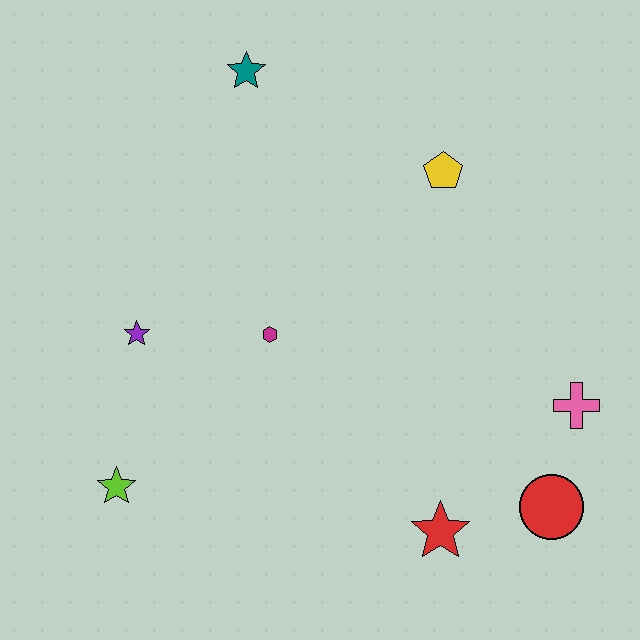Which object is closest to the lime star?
The purple star is closest to the lime star.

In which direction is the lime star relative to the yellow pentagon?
The lime star is to the left of the yellow pentagon.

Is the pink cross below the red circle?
No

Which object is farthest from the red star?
The teal star is farthest from the red star.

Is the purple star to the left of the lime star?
No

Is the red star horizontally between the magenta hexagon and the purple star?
No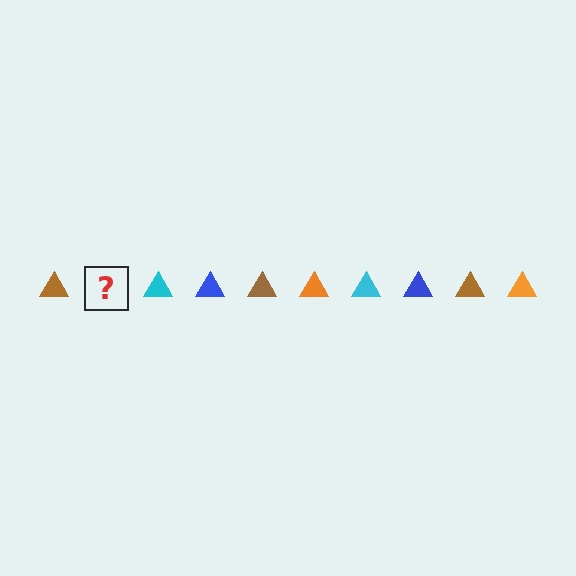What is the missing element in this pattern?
The missing element is an orange triangle.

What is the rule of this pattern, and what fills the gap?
The rule is that the pattern cycles through brown, orange, cyan, blue triangles. The gap should be filled with an orange triangle.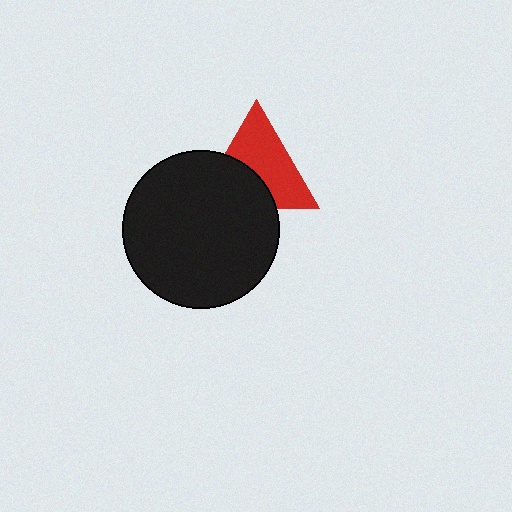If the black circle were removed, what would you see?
You would see the complete red triangle.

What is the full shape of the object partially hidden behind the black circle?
The partially hidden object is a red triangle.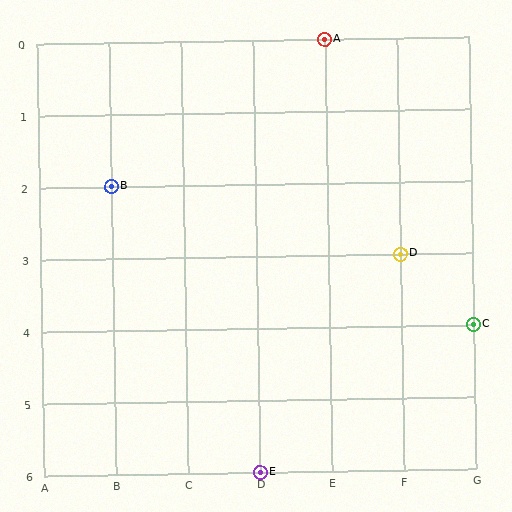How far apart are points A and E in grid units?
Points A and E are 1 column and 6 rows apart (about 6.1 grid units diagonally).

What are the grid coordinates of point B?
Point B is at grid coordinates (B, 2).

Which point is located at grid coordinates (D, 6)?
Point E is at (D, 6).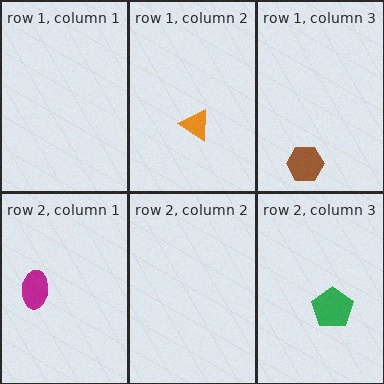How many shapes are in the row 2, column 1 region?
1.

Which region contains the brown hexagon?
The row 1, column 3 region.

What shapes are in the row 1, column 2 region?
The orange triangle.